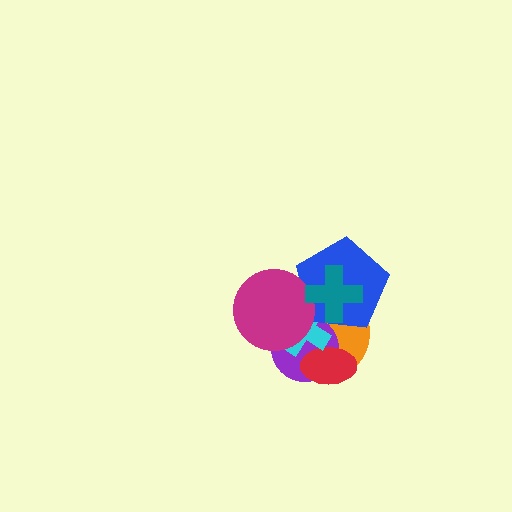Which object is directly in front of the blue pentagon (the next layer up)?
The magenta circle is directly in front of the blue pentagon.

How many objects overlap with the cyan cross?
6 objects overlap with the cyan cross.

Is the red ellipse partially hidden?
Yes, it is partially covered by another shape.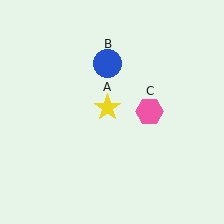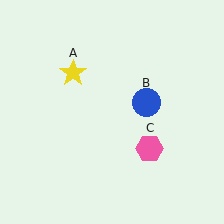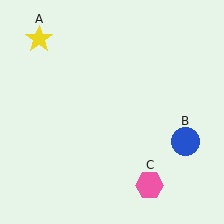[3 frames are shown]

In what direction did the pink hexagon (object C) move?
The pink hexagon (object C) moved down.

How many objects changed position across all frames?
3 objects changed position: yellow star (object A), blue circle (object B), pink hexagon (object C).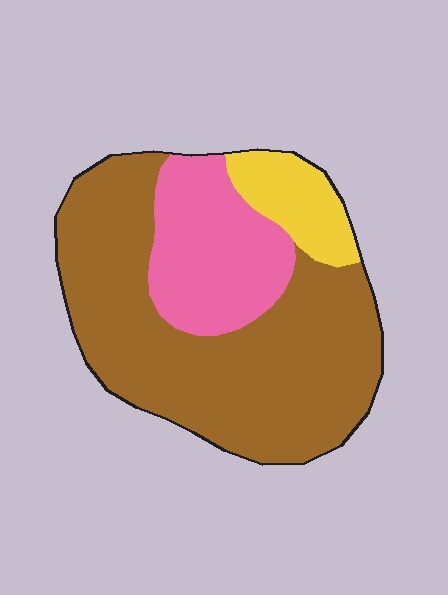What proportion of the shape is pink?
Pink covers roughly 25% of the shape.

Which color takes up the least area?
Yellow, at roughly 10%.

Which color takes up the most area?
Brown, at roughly 65%.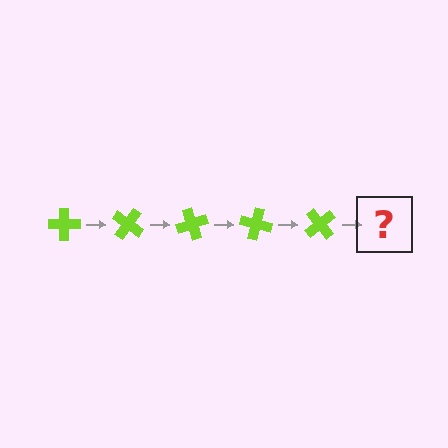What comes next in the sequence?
The next element should be a lime cross rotated 175 degrees.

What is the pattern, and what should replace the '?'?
The pattern is that the cross rotates 35 degrees each step. The '?' should be a lime cross rotated 175 degrees.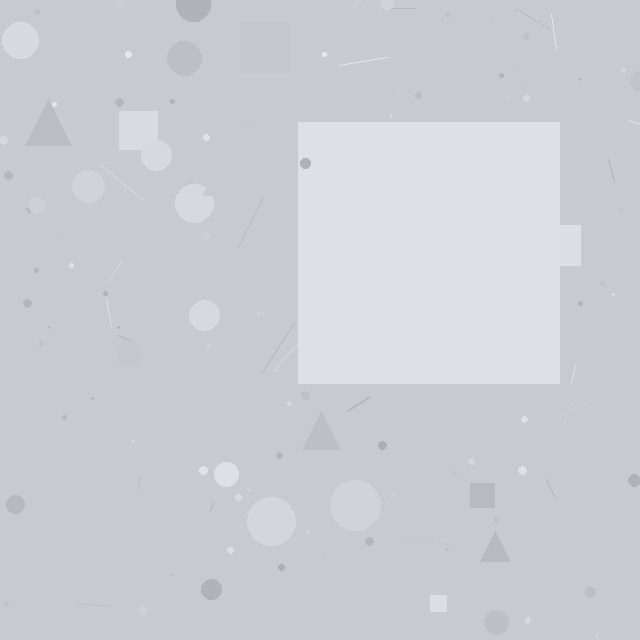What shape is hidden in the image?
A square is hidden in the image.